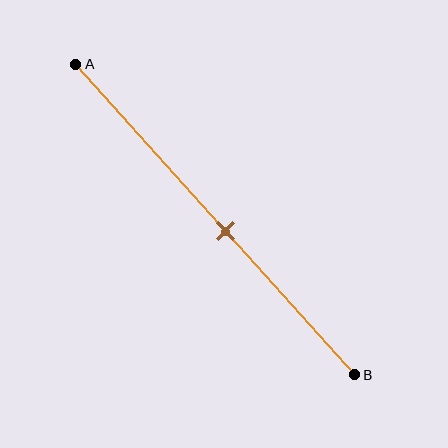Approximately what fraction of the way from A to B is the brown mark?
The brown mark is approximately 55% of the way from A to B.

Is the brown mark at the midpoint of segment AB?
No, the mark is at about 55% from A, not at the 50% midpoint.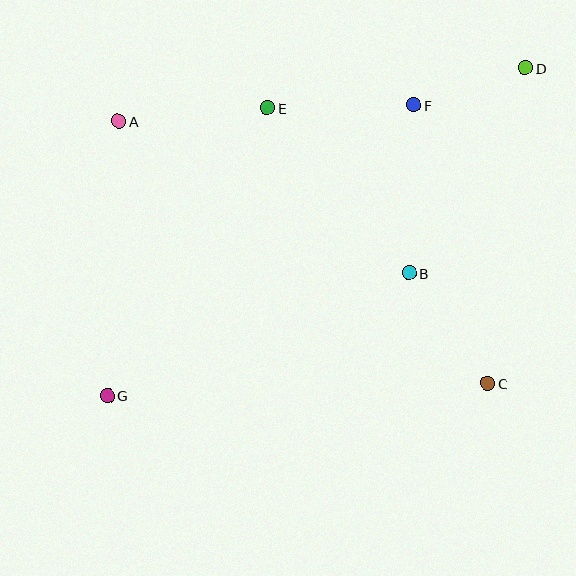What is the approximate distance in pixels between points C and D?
The distance between C and D is approximately 318 pixels.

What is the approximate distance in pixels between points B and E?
The distance between B and E is approximately 218 pixels.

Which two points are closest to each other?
Points D and F are closest to each other.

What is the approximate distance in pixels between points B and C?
The distance between B and C is approximately 136 pixels.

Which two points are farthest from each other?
Points D and G are farthest from each other.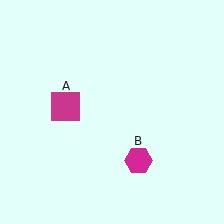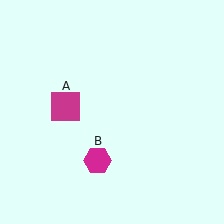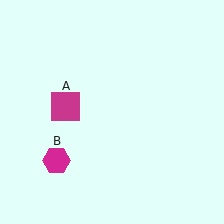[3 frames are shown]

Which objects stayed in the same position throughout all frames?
Magenta square (object A) remained stationary.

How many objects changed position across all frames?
1 object changed position: magenta hexagon (object B).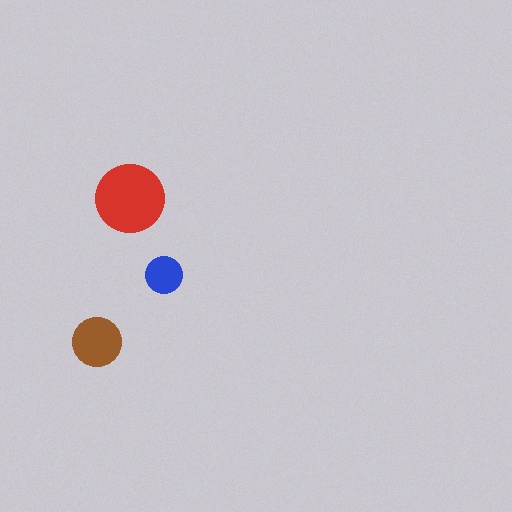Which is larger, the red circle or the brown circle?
The red one.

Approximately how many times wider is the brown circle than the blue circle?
About 1.5 times wider.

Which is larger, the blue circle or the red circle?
The red one.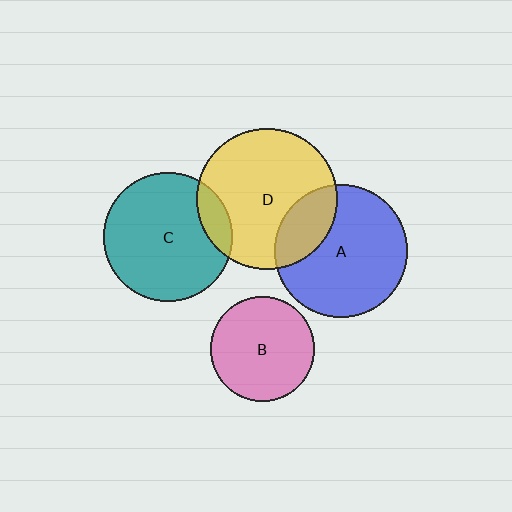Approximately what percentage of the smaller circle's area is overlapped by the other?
Approximately 25%.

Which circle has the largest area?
Circle D (yellow).